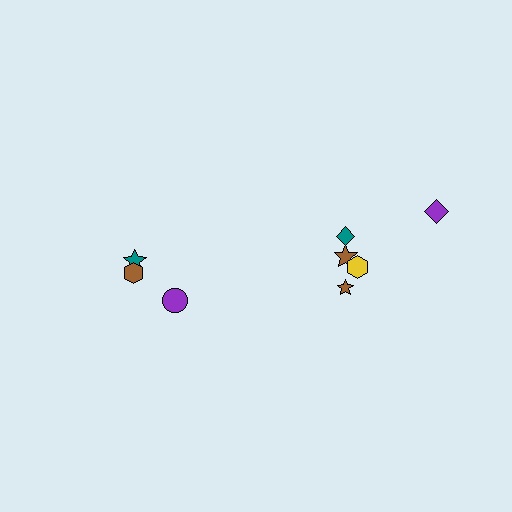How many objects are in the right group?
There are 5 objects.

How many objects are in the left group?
There are 3 objects.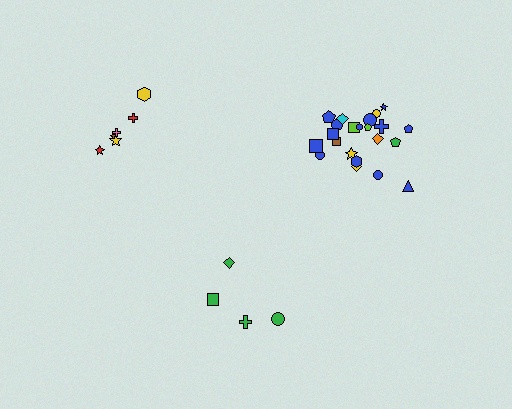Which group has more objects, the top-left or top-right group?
The top-right group.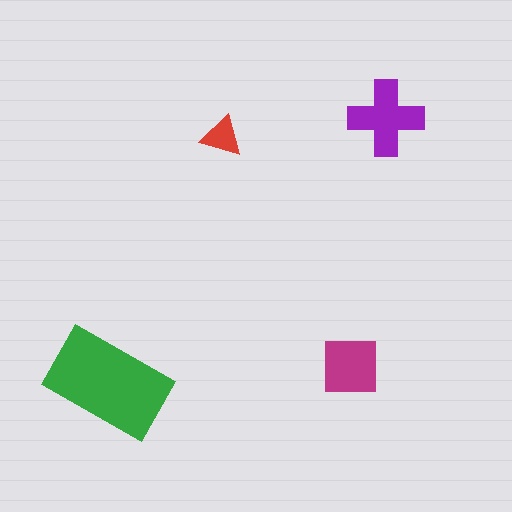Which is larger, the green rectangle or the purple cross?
The green rectangle.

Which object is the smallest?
The red triangle.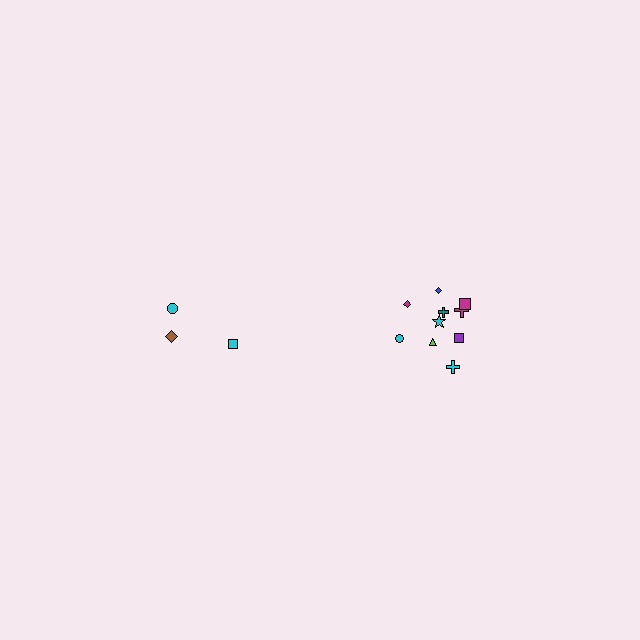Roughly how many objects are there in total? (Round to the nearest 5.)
Roughly 15 objects in total.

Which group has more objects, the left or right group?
The right group.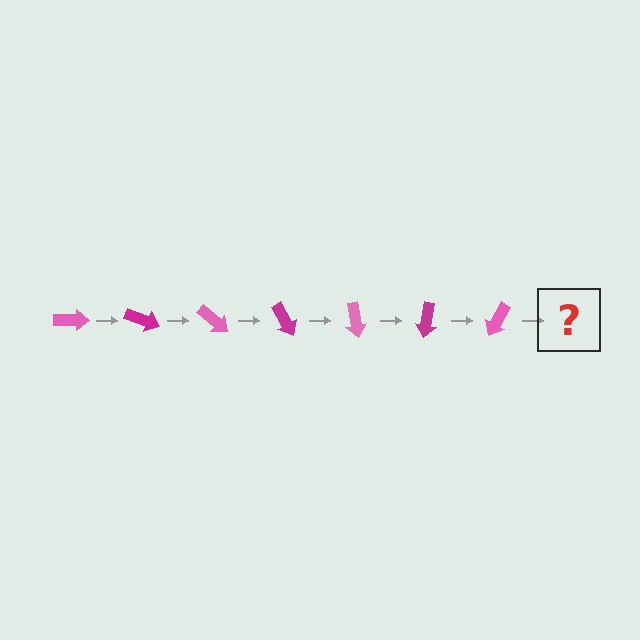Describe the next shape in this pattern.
It should be a magenta arrow, rotated 140 degrees from the start.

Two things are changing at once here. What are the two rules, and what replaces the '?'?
The two rules are that it rotates 20 degrees each step and the color cycles through pink and magenta. The '?' should be a magenta arrow, rotated 140 degrees from the start.